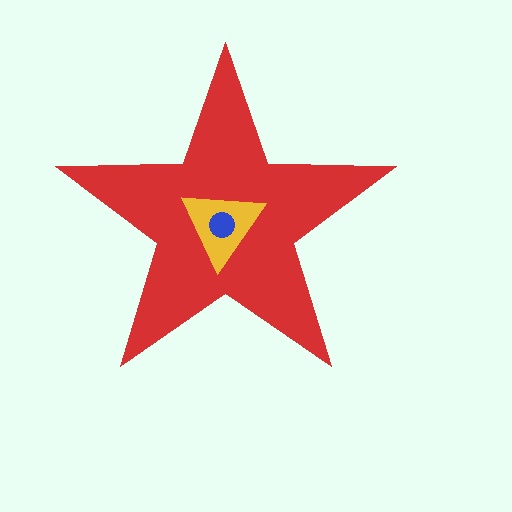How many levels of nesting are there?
3.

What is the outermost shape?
The red star.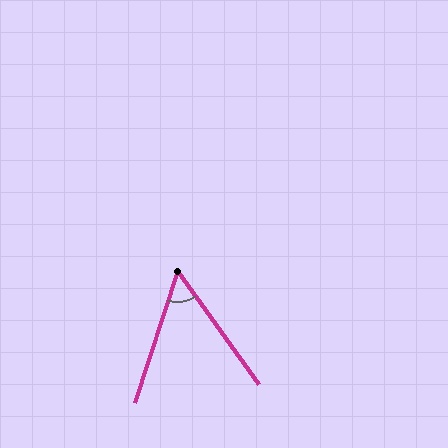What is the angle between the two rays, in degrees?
Approximately 54 degrees.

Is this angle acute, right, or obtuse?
It is acute.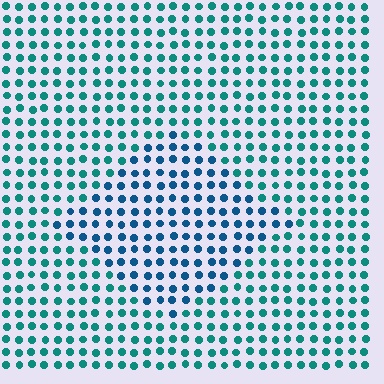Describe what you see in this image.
The image is filled with small teal elements in a uniform arrangement. A diamond-shaped region is visible where the elements are tinted to a slightly different hue, forming a subtle color boundary.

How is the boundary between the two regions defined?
The boundary is defined purely by a slight shift in hue (about 32 degrees). Spacing, size, and orientation are identical on both sides.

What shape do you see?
I see a diamond.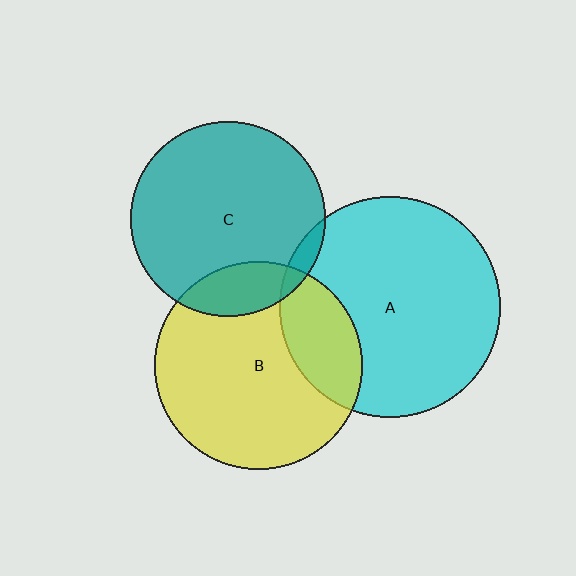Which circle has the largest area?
Circle A (cyan).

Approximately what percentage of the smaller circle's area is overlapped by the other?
Approximately 25%.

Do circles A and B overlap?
Yes.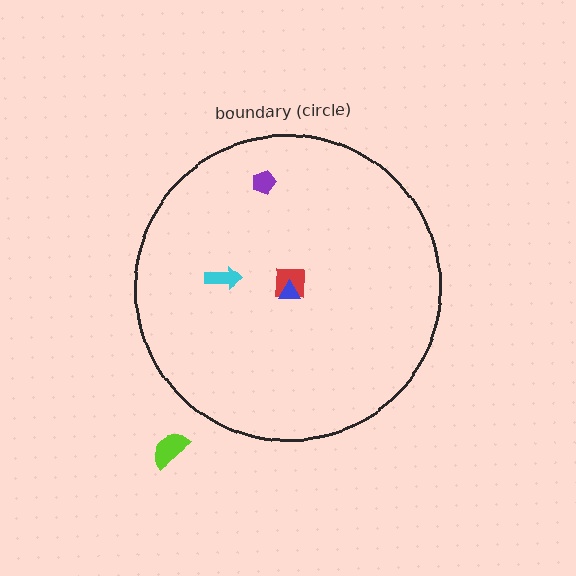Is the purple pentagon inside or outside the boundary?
Inside.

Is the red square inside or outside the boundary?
Inside.